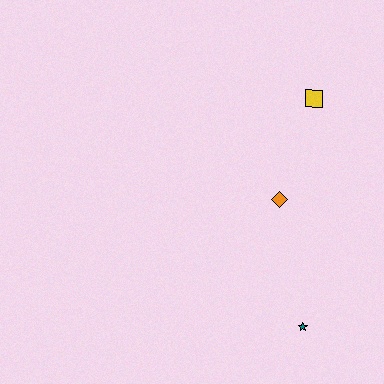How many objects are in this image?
There are 3 objects.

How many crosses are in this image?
There are no crosses.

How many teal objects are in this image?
There is 1 teal object.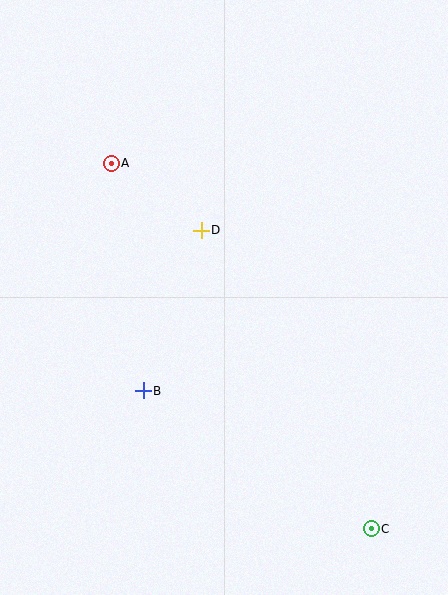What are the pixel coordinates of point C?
Point C is at (371, 529).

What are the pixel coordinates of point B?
Point B is at (143, 391).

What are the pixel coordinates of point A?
Point A is at (111, 163).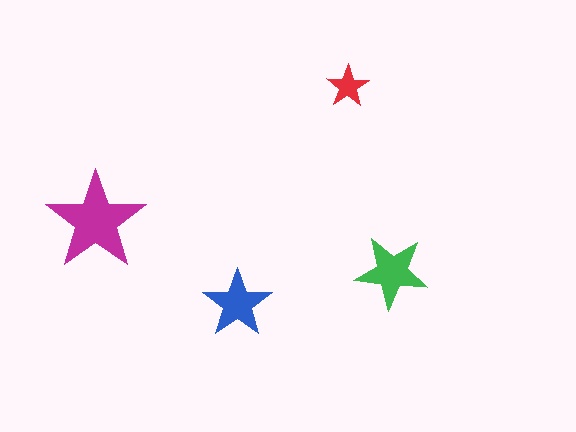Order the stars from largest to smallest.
the magenta one, the green one, the blue one, the red one.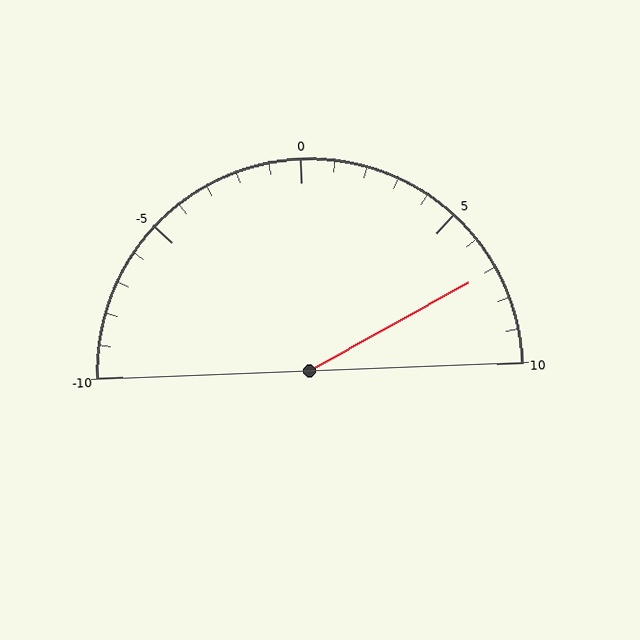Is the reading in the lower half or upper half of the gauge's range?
The reading is in the upper half of the range (-10 to 10).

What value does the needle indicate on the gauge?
The needle indicates approximately 7.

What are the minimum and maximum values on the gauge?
The gauge ranges from -10 to 10.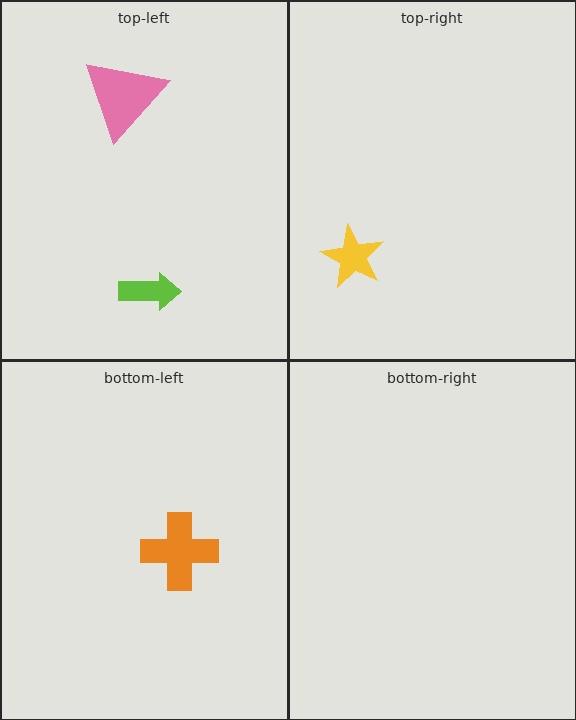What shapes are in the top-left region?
The pink triangle, the lime arrow.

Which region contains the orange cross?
The bottom-left region.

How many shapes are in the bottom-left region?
1.